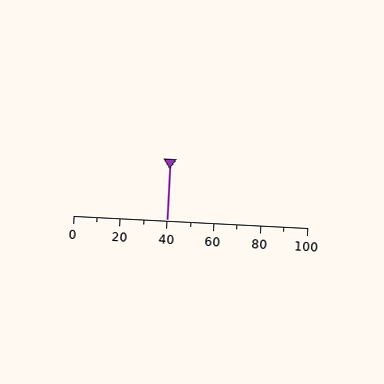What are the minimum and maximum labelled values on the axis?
The axis runs from 0 to 100.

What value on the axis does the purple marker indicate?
The marker indicates approximately 40.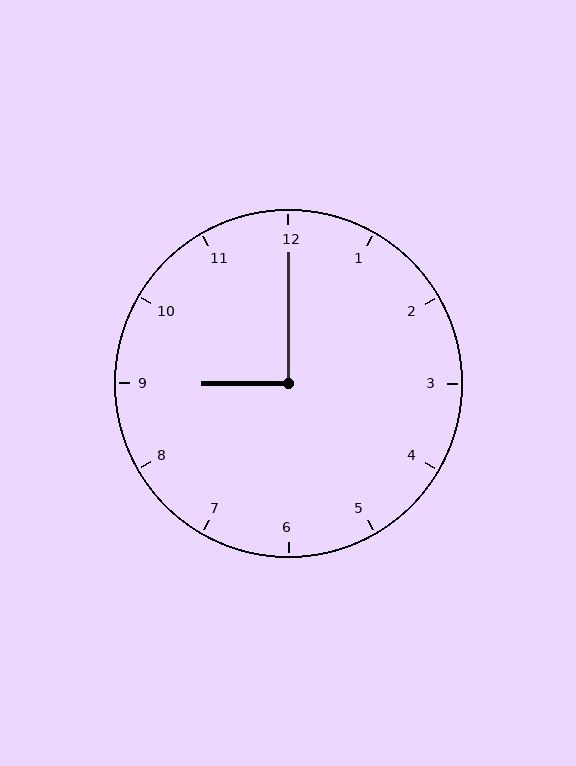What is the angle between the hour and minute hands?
Approximately 90 degrees.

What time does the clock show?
9:00.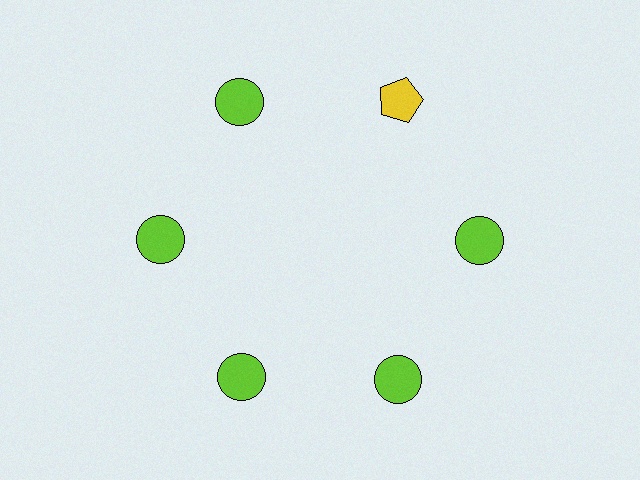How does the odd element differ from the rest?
It differs in both color (yellow instead of lime) and shape (pentagon instead of circle).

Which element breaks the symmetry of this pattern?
The yellow pentagon at roughly the 1 o'clock position breaks the symmetry. All other shapes are lime circles.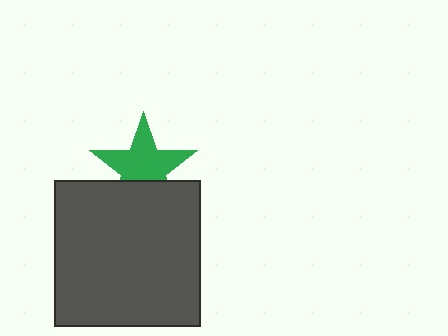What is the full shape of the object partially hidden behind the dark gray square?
The partially hidden object is a green star.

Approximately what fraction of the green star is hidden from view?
Roughly 31% of the green star is hidden behind the dark gray square.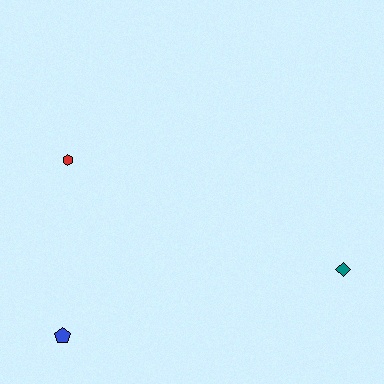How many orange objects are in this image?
There are no orange objects.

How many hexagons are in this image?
There is 1 hexagon.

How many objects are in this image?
There are 3 objects.